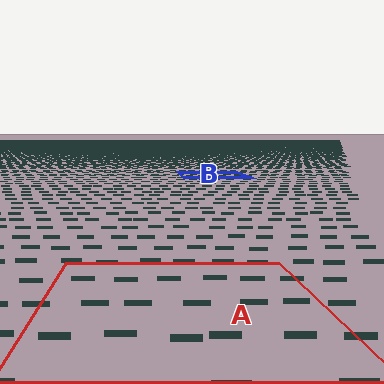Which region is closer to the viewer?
Region A is closer. The texture elements there are larger and more spread out.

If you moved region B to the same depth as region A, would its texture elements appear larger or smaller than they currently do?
They would appear larger. At a closer depth, the same texture elements are projected at a bigger on-screen size.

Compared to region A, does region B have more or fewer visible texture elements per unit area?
Region B has more texture elements per unit area — they are packed more densely because it is farther away.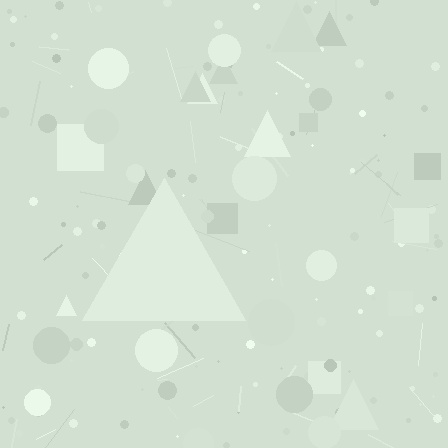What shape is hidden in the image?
A triangle is hidden in the image.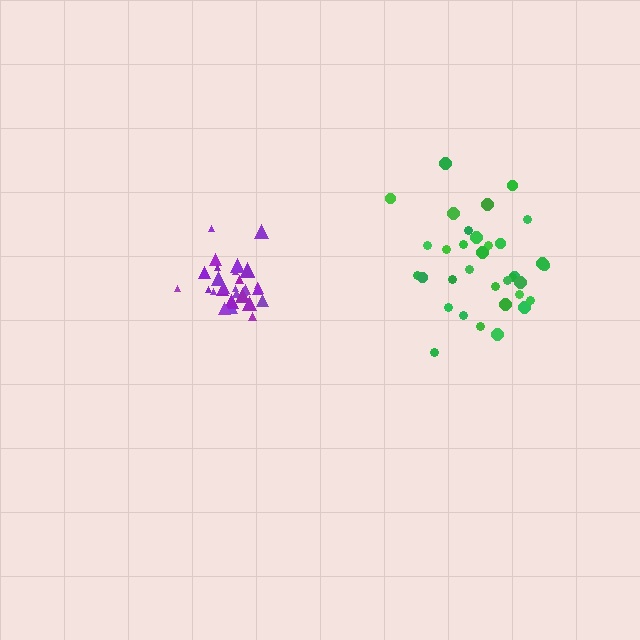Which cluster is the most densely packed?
Purple.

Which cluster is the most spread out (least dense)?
Green.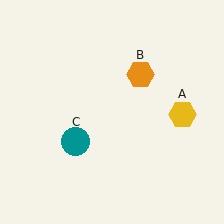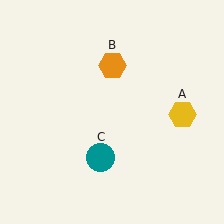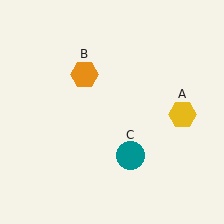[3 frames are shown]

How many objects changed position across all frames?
2 objects changed position: orange hexagon (object B), teal circle (object C).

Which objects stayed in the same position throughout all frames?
Yellow hexagon (object A) remained stationary.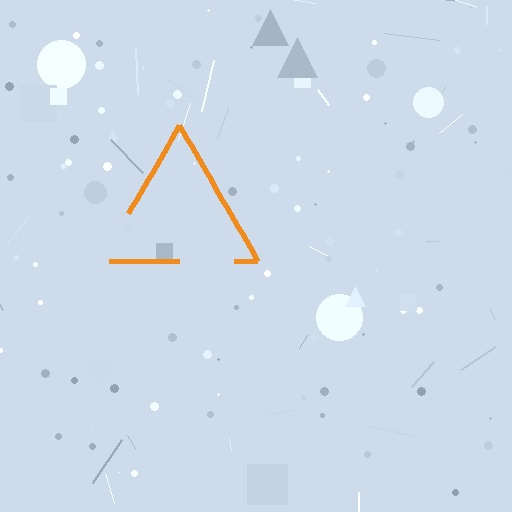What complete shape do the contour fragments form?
The contour fragments form a triangle.